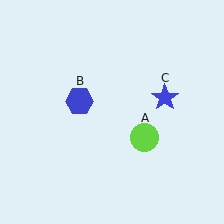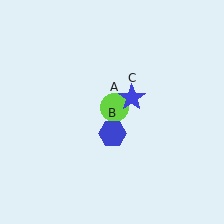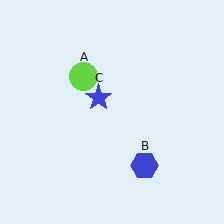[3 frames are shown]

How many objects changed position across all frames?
3 objects changed position: lime circle (object A), blue hexagon (object B), blue star (object C).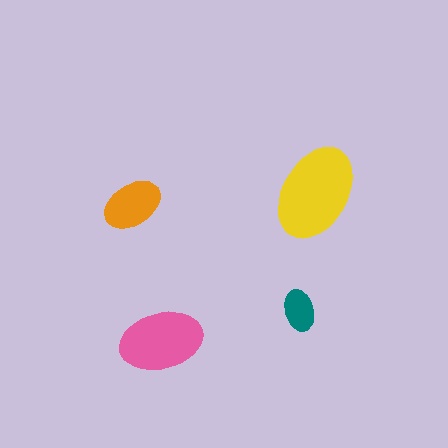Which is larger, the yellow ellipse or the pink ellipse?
The yellow one.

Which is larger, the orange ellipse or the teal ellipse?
The orange one.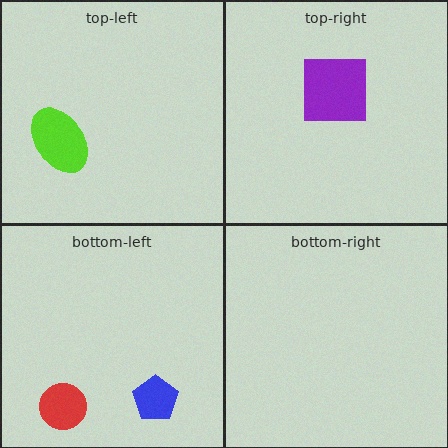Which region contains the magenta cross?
The top-right region.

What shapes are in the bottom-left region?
The blue pentagon, the red circle.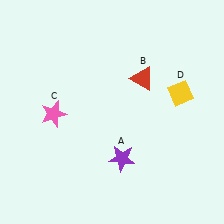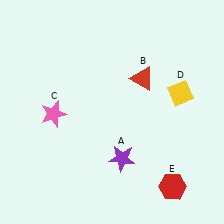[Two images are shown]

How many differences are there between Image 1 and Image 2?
There is 1 difference between the two images.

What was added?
A red hexagon (E) was added in Image 2.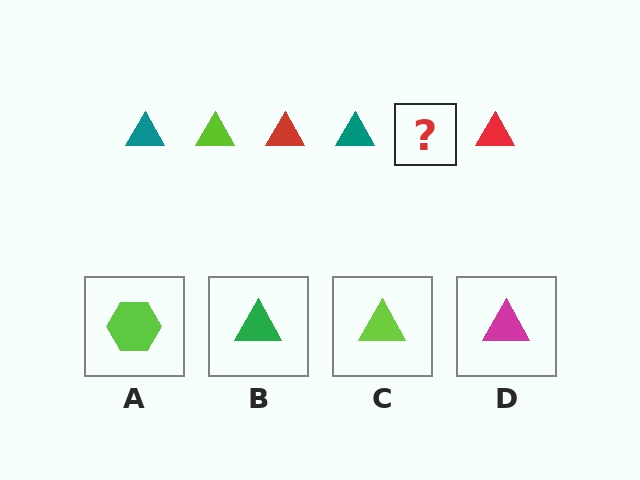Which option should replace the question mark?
Option C.